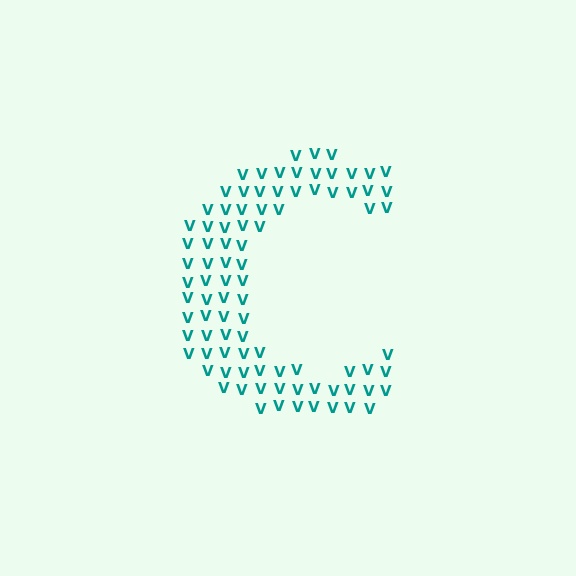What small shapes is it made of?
It is made of small letter V's.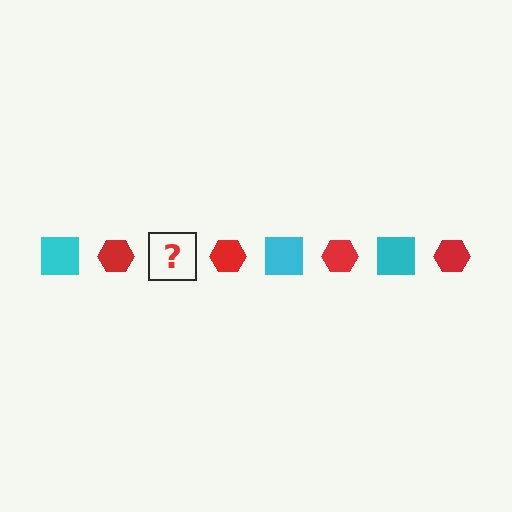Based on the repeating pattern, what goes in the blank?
The blank should be a cyan square.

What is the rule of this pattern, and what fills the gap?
The rule is that the pattern alternates between cyan square and red hexagon. The gap should be filled with a cyan square.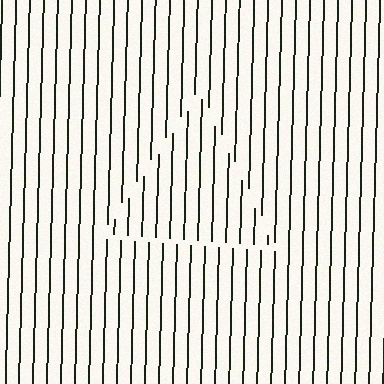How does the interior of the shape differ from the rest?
The interior of the shape contains the same grating, shifted by half a period — the contour is defined by the phase discontinuity where line-ends from the inner and outer gratings abut.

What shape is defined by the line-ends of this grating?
An illusory triangle. The interior of the shape contains the same grating, shifted by half a period — the contour is defined by the phase discontinuity where line-ends from the inner and outer gratings abut.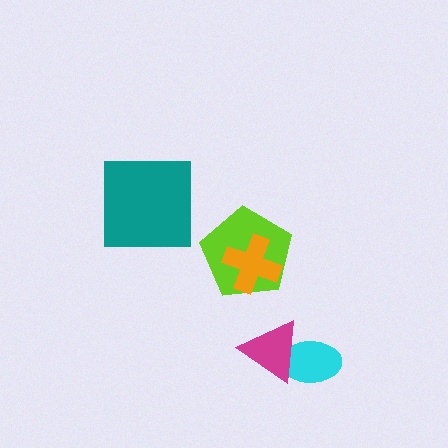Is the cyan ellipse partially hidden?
Yes, it is partially covered by another shape.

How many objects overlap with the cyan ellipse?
1 object overlaps with the cyan ellipse.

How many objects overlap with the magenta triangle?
1 object overlaps with the magenta triangle.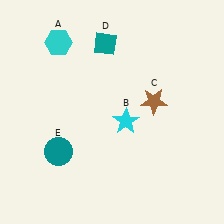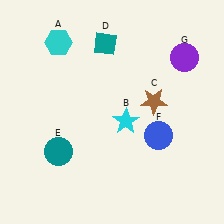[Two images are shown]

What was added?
A blue circle (F), a purple circle (G) were added in Image 2.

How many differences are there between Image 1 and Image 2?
There are 2 differences between the two images.